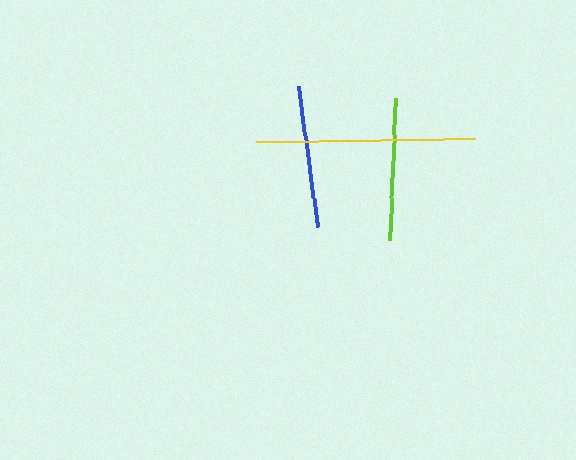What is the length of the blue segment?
The blue segment is approximately 141 pixels long.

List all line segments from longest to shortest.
From longest to shortest: yellow, lime, blue.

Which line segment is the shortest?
The blue line is the shortest at approximately 141 pixels.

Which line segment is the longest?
The yellow line is the longest at approximately 219 pixels.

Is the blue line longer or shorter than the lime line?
The lime line is longer than the blue line.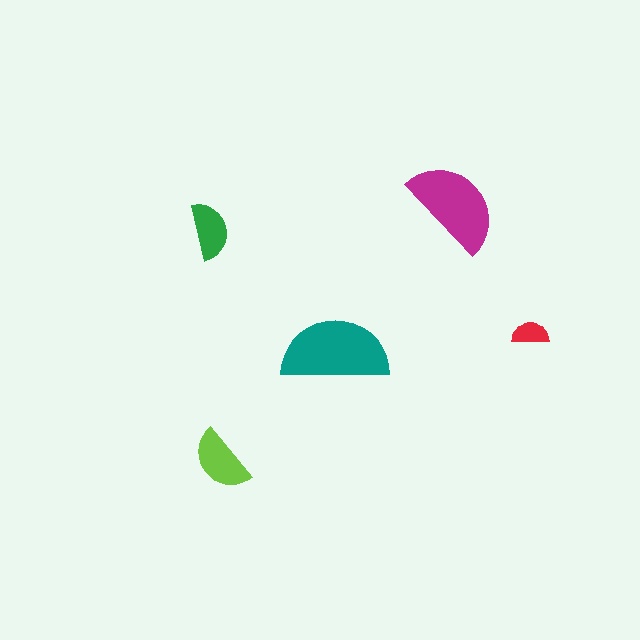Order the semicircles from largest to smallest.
the teal one, the magenta one, the lime one, the green one, the red one.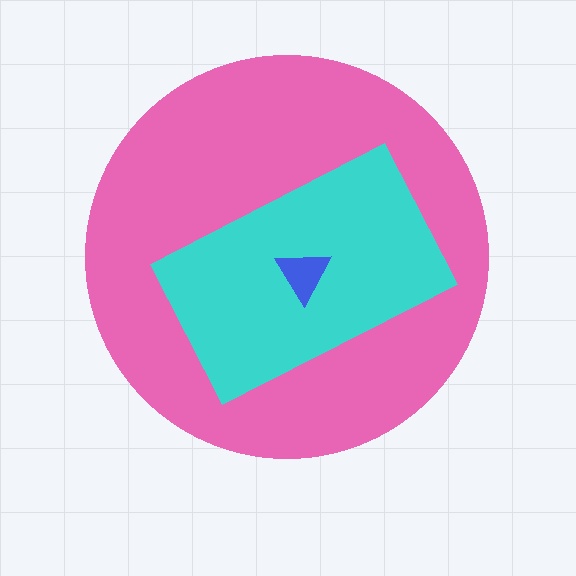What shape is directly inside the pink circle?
The cyan rectangle.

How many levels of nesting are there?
3.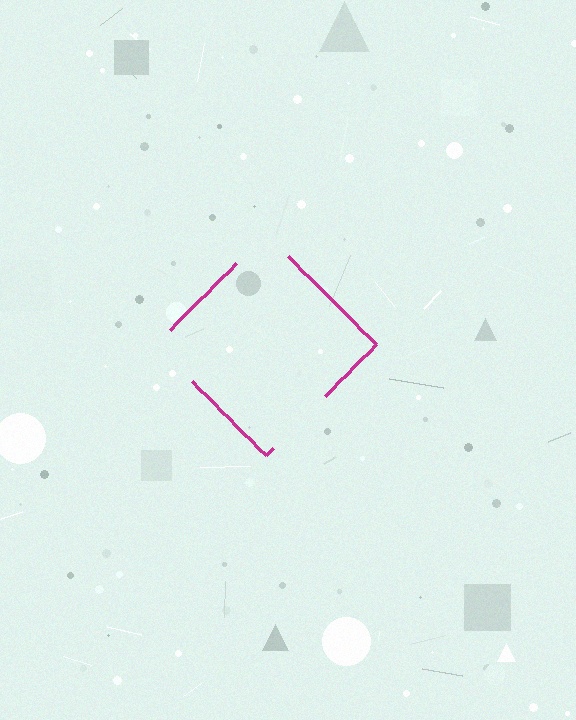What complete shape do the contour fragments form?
The contour fragments form a diamond.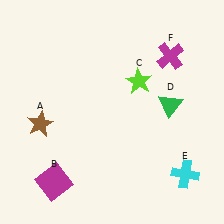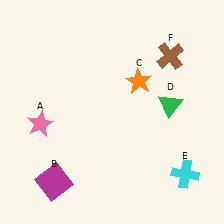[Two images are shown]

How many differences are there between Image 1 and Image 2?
There are 3 differences between the two images.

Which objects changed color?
A changed from brown to pink. C changed from lime to orange. F changed from magenta to brown.